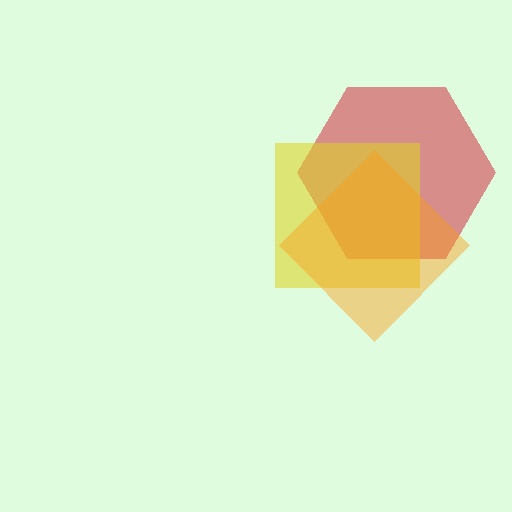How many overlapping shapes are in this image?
There are 3 overlapping shapes in the image.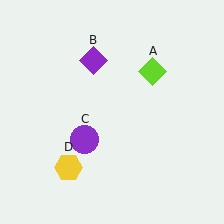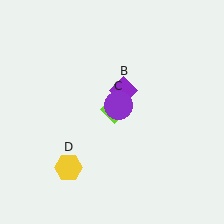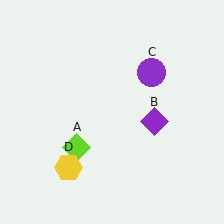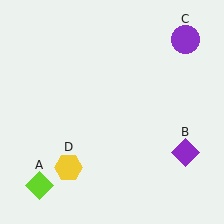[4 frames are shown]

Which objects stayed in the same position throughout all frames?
Yellow hexagon (object D) remained stationary.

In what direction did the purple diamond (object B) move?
The purple diamond (object B) moved down and to the right.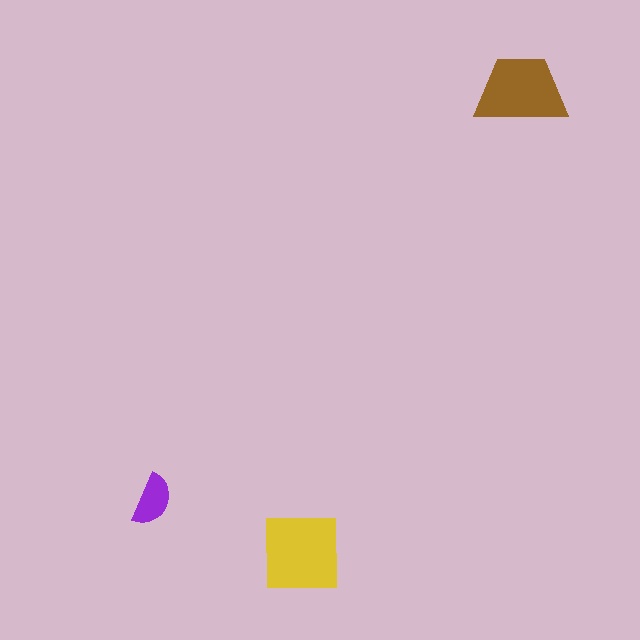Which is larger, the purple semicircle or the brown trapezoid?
The brown trapezoid.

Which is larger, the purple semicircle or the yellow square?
The yellow square.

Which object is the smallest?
The purple semicircle.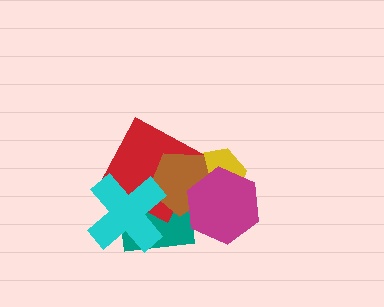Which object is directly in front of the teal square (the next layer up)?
The red square is directly in front of the teal square.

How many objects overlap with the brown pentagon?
5 objects overlap with the brown pentagon.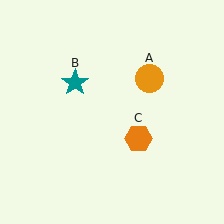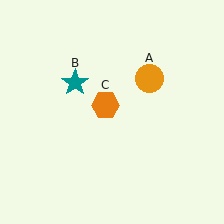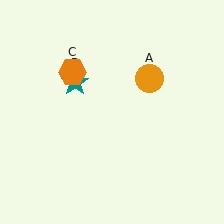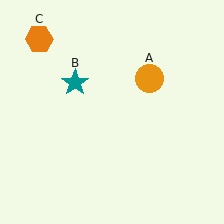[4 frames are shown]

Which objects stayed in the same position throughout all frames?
Orange circle (object A) and teal star (object B) remained stationary.